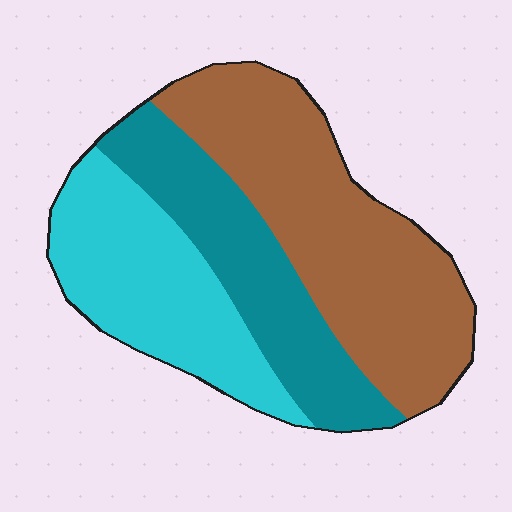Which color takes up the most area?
Brown, at roughly 45%.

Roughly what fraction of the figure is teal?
Teal covers about 25% of the figure.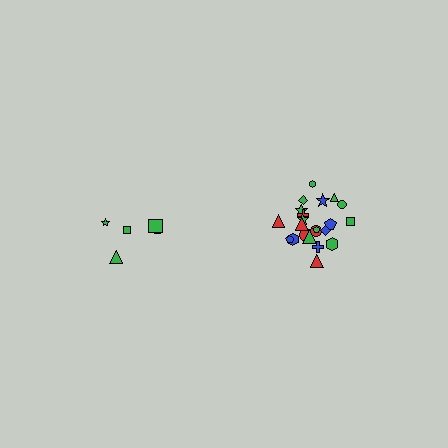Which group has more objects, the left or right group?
The right group.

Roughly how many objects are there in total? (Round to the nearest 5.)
Roughly 25 objects in total.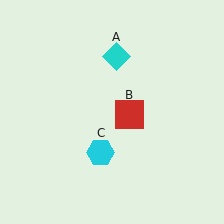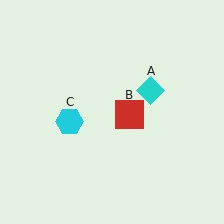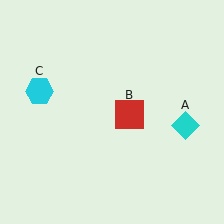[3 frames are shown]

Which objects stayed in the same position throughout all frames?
Red square (object B) remained stationary.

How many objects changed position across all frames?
2 objects changed position: cyan diamond (object A), cyan hexagon (object C).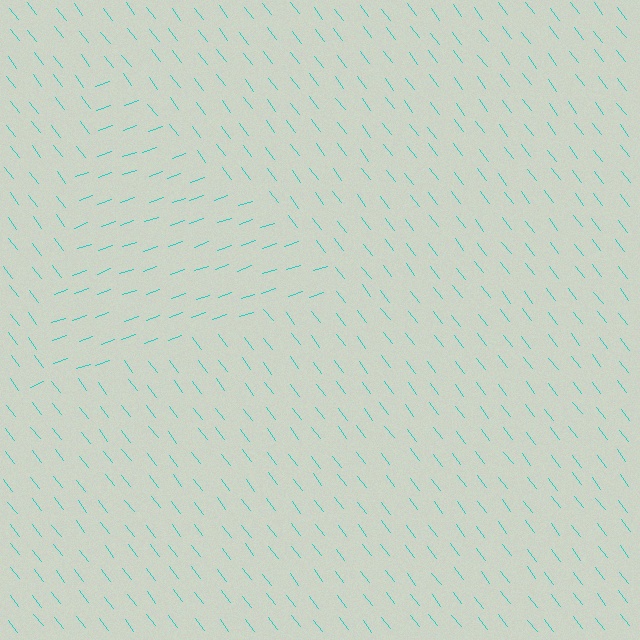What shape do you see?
I see a triangle.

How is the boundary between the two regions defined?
The boundary is defined purely by a change in line orientation (approximately 72 degrees difference). All lines are the same color and thickness.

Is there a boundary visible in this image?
Yes, there is a texture boundary formed by a change in line orientation.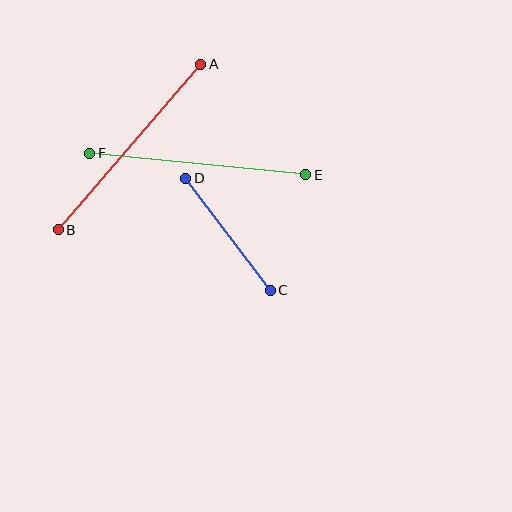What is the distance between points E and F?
The distance is approximately 217 pixels.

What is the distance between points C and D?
The distance is approximately 140 pixels.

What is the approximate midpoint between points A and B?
The midpoint is at approximately (130, 147) pixels.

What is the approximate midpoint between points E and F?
The midpoint is at approximately (198, 164) pixels.